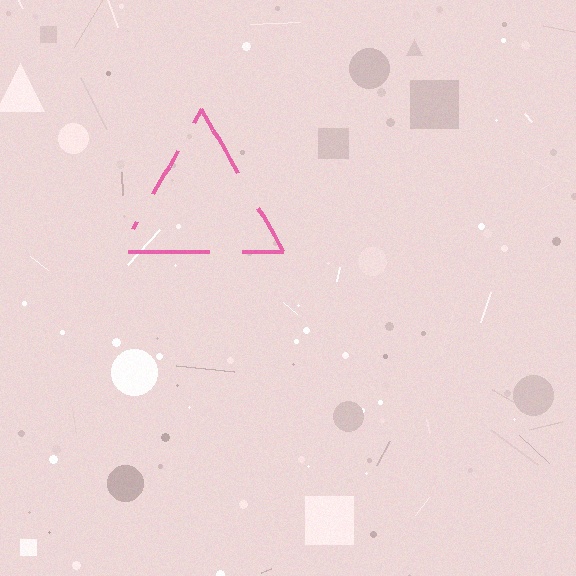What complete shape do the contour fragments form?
The contour fragments form a triangle.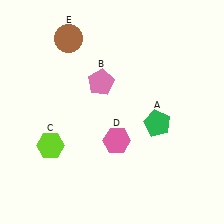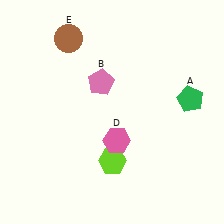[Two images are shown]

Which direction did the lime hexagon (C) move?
The lime hexagon (C) moved right.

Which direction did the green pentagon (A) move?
The green pentagon (A) moved right.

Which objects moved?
The objects that moved are: the green pentagon (A), the lime hexagon (C).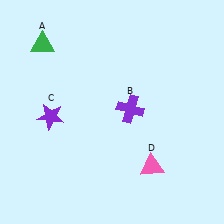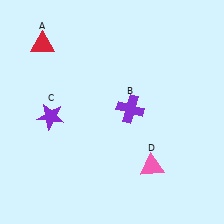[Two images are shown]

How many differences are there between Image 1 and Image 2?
There is 1 difference between the two images.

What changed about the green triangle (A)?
In Image 1, A is green. In Image 2, it changed to red.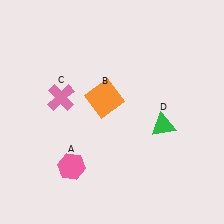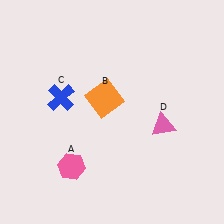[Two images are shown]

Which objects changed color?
C changed from pink to blue. D changed from green to pink.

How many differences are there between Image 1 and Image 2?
There are 2 differences between the two images.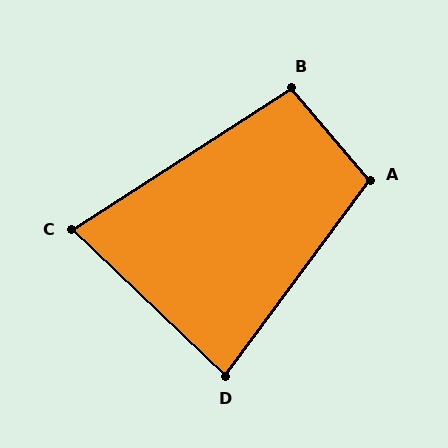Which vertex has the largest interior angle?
A, at approximately 103 degrees.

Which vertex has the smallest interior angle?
C, at approximately 77 degrees.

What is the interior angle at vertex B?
Approximately 97 degrees (obtuse).